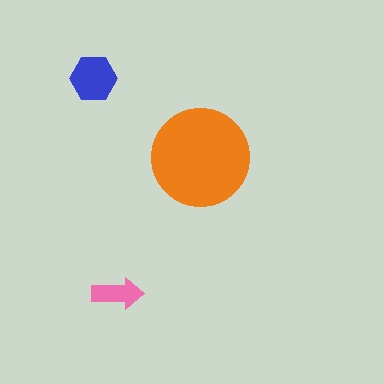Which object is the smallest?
The pink arrow.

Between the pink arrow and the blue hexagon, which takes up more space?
The blue hexagon.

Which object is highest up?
The blue hexagon is topmost.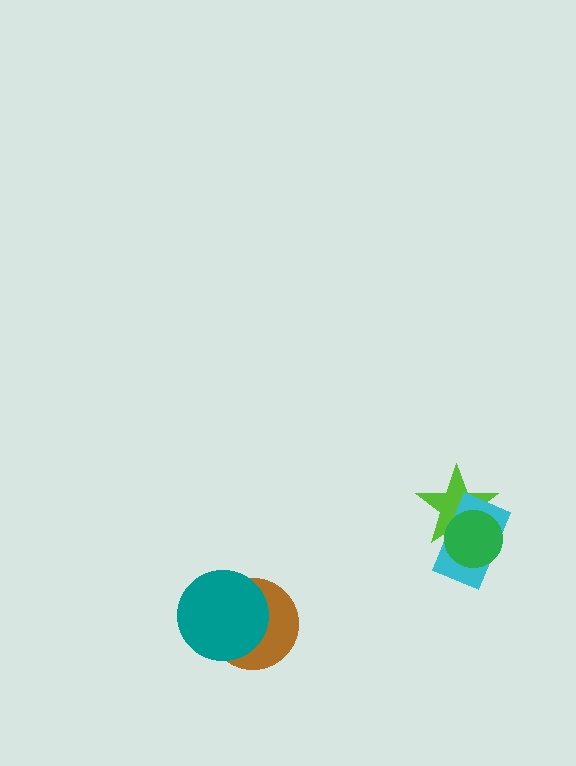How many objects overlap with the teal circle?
1 object overlaps with the teal circle.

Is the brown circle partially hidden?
Yes, it is partially covered by another shape.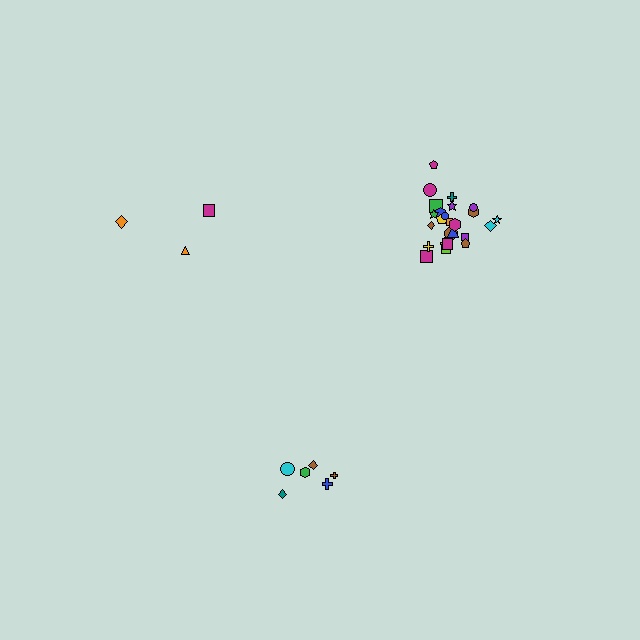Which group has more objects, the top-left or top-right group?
The top-right group.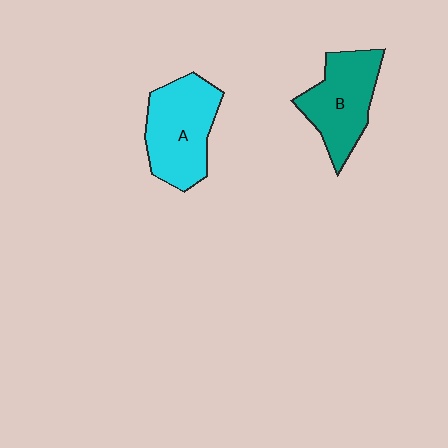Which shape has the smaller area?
Shape B (teal).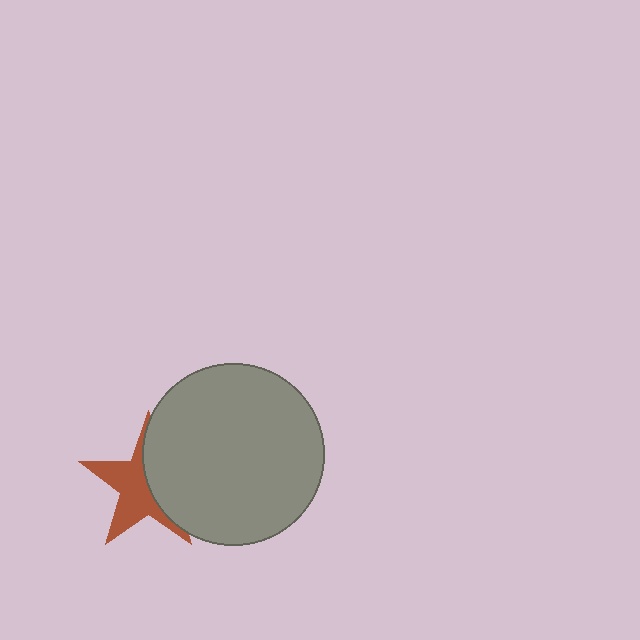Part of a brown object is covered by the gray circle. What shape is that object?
It is a star.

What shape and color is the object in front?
The object in front is a gray circle.